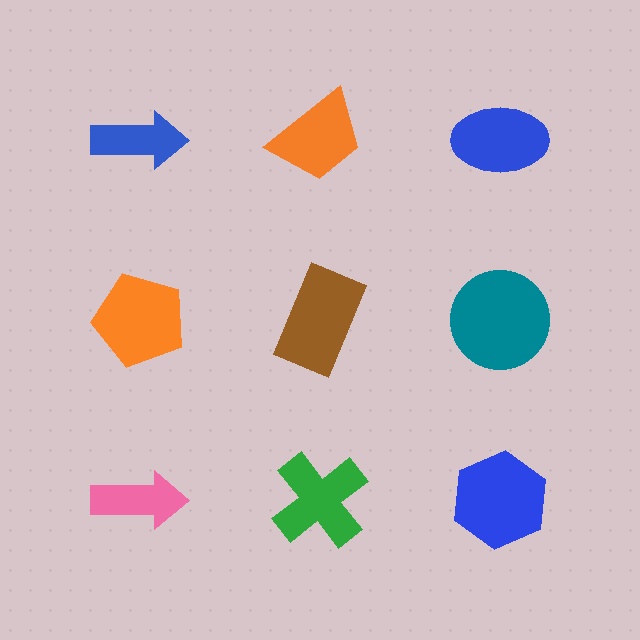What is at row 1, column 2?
An orange trapezoid.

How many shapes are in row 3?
3 shapes.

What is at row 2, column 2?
A brown rectangle.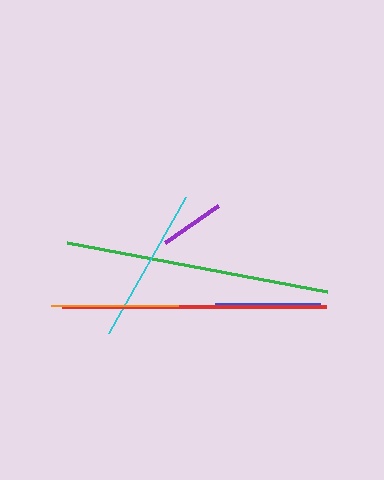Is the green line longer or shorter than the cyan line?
The green line is longer than the cyan line.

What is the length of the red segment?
The red segment is approximately 264 pixels long.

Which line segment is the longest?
The green line is the longest at approximately 265 pixels.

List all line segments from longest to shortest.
From longest to shortest: green, red, cyan, orange, blue, purple.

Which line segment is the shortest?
The purple line is the shortest at approximately 65 pixels.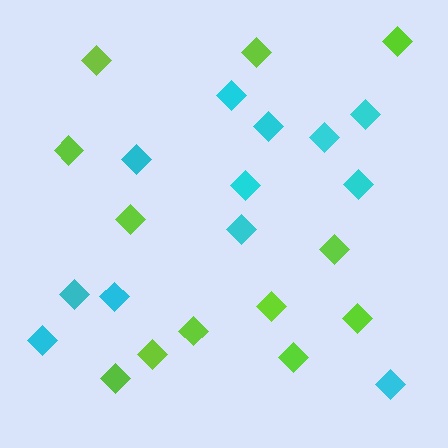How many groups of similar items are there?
There are 2 groups: one group of cyan diamonds (12) and one group of lime diamonds (12).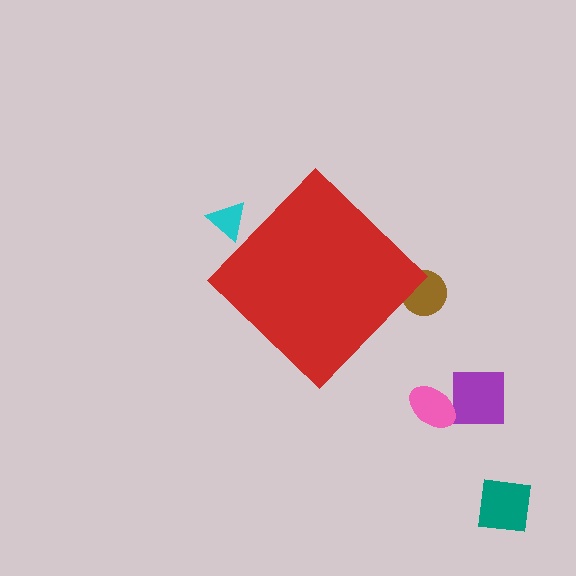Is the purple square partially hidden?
No, the purple square is fully visible.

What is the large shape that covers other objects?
A red diamond.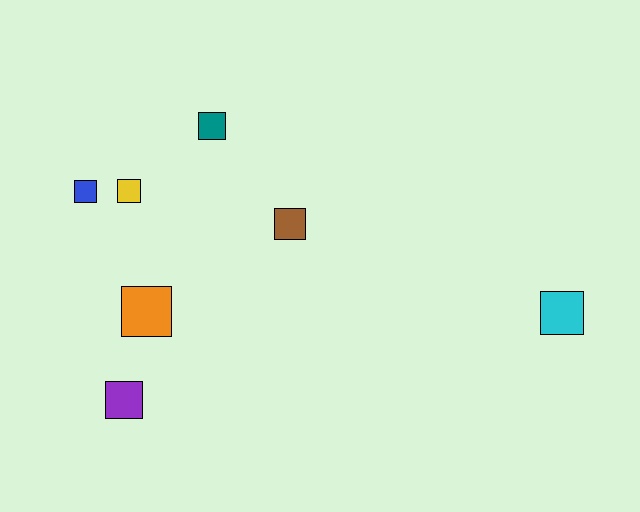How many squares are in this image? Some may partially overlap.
There are 7 squares.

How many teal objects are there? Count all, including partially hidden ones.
There is 1 teal object.